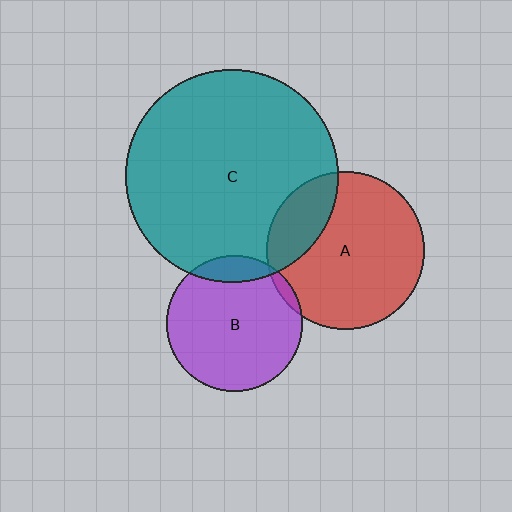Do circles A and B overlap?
Yes.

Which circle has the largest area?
Circle C (teal).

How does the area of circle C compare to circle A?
Approximately 1.8 times.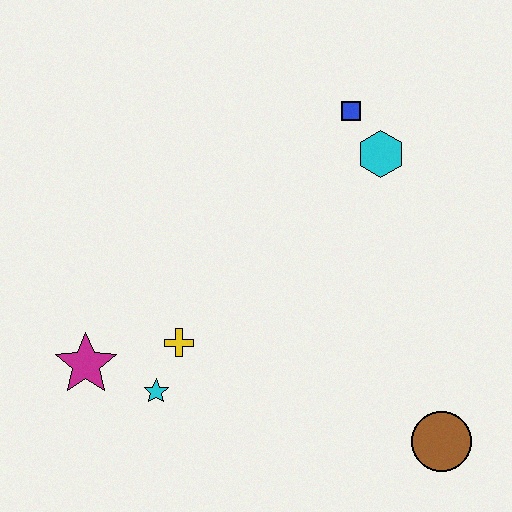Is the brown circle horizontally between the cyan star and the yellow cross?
No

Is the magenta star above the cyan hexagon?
No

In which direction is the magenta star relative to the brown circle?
The magenta star is to the left of the brown circle.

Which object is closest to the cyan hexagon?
The blue square is closest to the cyan hexagon.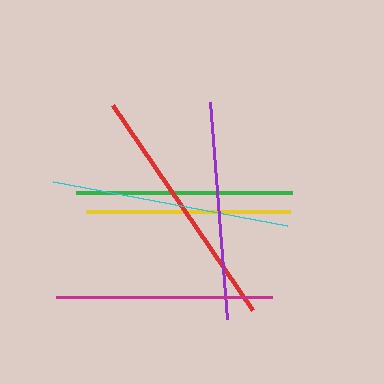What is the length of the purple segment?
The purple segment is approximately 218 pixels long.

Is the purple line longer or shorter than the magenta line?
The purple line is longer than the magenta line.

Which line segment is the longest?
The red line is the longest at approximately 248 pixels.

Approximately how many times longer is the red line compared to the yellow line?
The red line is approximately 1.2 times the length of the yellow line.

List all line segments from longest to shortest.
From longest to shortest: red, cyan, purple, green, magenta, yellow.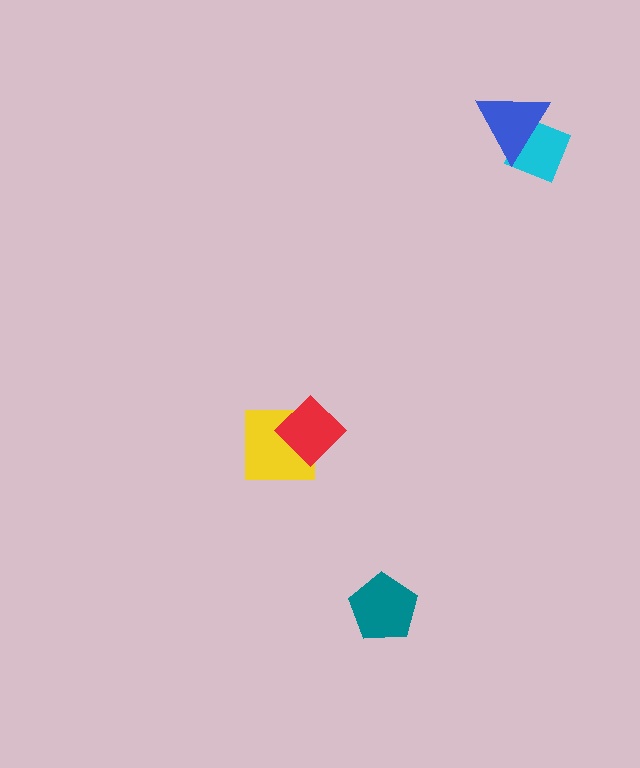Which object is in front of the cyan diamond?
The blue triangle is in front of the cyan diamond.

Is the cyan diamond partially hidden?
Yes, it is partially covered by another shape.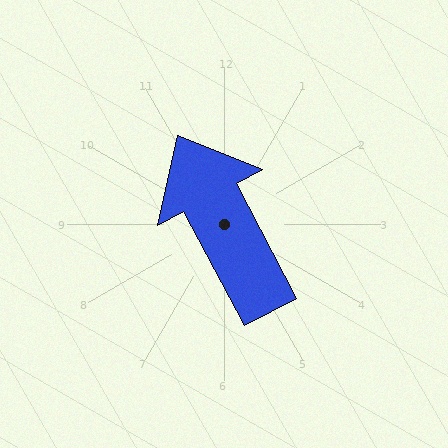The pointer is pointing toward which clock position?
Roughly 11 o'clock.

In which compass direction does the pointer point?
Northwest.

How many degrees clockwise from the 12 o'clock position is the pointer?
Approximately 332 degrees.